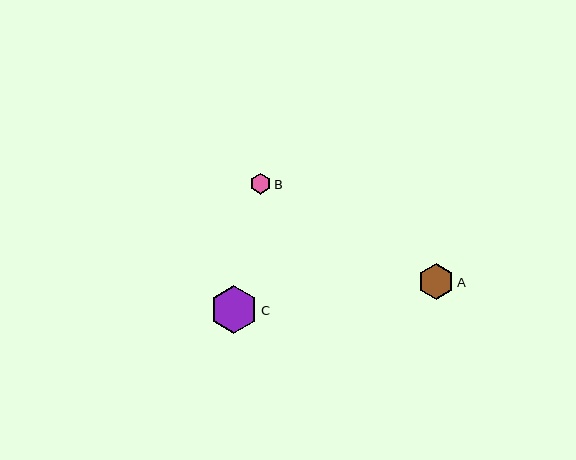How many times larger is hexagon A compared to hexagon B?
Hexagon A is approximately 1.7 times the size of hexagon B.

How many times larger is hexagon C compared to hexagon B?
Hexagon C is approximately 2.3 times the size of hexagon B.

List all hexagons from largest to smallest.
From largest to smallest: C, A, B.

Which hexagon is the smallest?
Hexagon B is the smallest with a size of approximately 21 pixels.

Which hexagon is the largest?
Hexagon C is the largest with a size of approximately 48 pixels.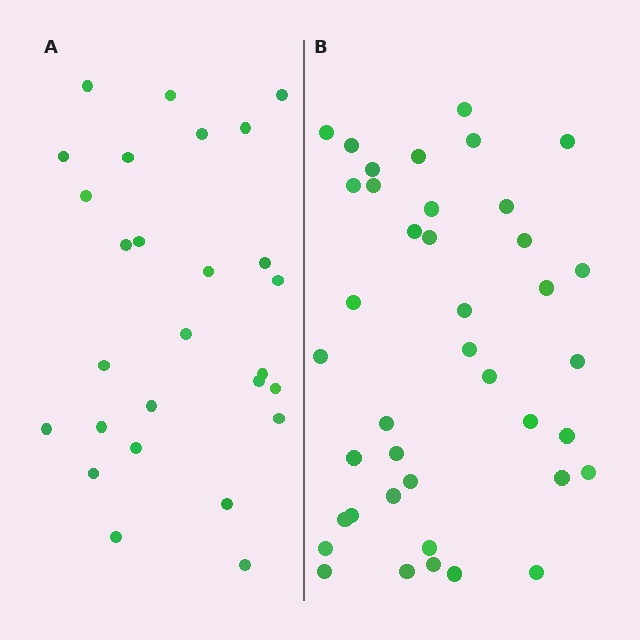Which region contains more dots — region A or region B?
Region B (the right region) has more dots.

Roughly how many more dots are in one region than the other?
Region B has approximately 15 more dots than region A.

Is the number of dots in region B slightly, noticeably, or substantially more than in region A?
Region B has substantially more. The ratio is roughly 1.5 to 1.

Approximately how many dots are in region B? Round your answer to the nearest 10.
About 40 dots.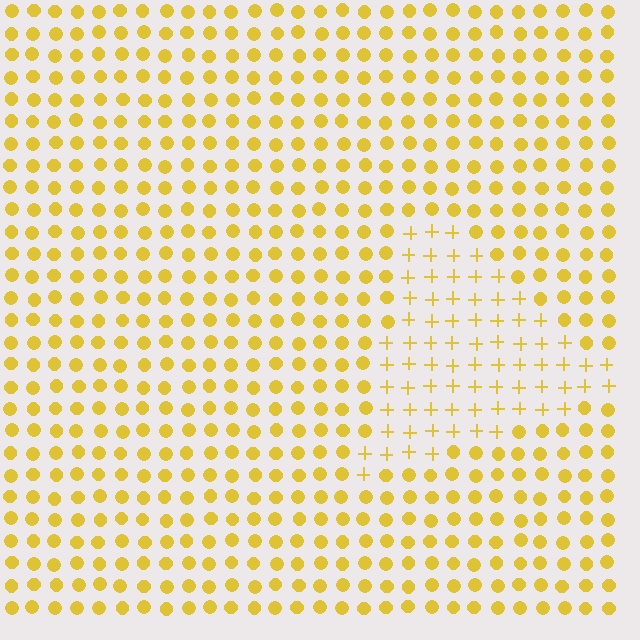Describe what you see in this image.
The image is filled with small yellow elements arranged in a uniform grid. A triangle-shaped region contains plus signs, while the surrounding area contains circles. The boundary is defined purely by the change in element shape.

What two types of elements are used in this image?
The image uses plus signs inside the triangle region and circles outside it.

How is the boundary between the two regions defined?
The boundary is defined by a change in element shape: plus signs inside vs. circles outside. All elements share the same color and spacing.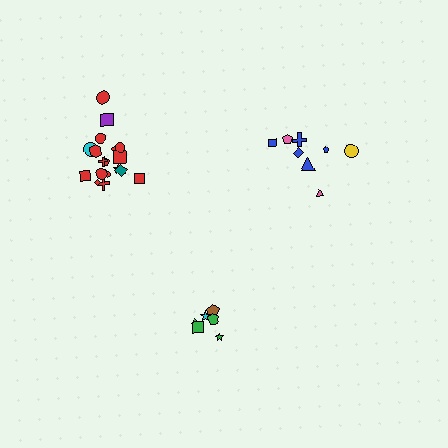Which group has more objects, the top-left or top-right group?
The top-left group.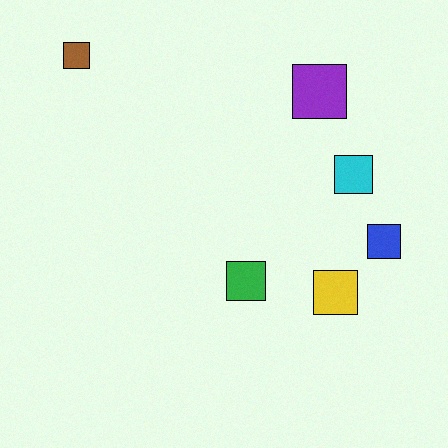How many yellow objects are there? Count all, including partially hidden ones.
There is 1 yellow object.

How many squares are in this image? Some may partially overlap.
There are 6 squares.